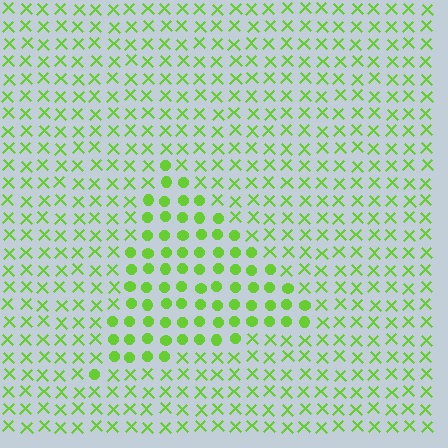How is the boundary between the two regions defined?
The boundary is defined by a change in element shape: circles inside vs. X marks outside. All elements share the same color and spacing.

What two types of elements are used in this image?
The image uses circles inside the triangle region and X marks outside it.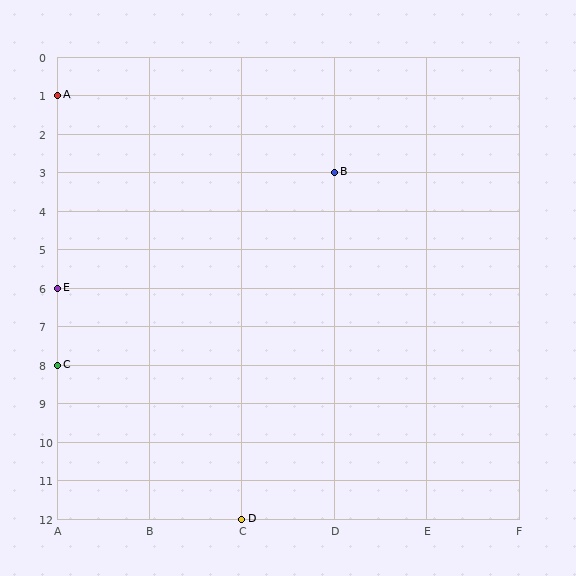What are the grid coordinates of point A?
Point A is at grid coordinates (A, 1).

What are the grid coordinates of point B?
Point B is at grid coordinates (D, 3).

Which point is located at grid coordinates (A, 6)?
Point E is at (A, 6).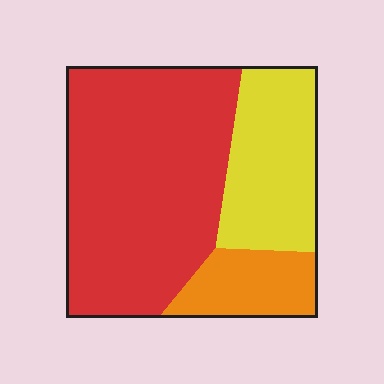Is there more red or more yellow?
Red.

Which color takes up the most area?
Red, at roughly 60%.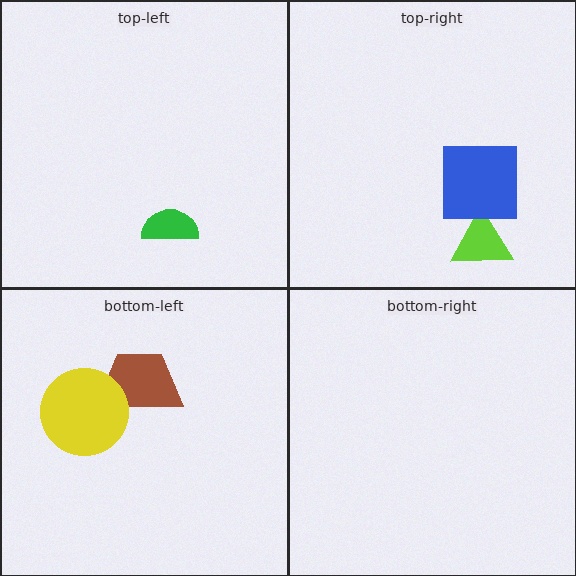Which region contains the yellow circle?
The bottom-left region.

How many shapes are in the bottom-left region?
2.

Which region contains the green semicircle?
The top-left region.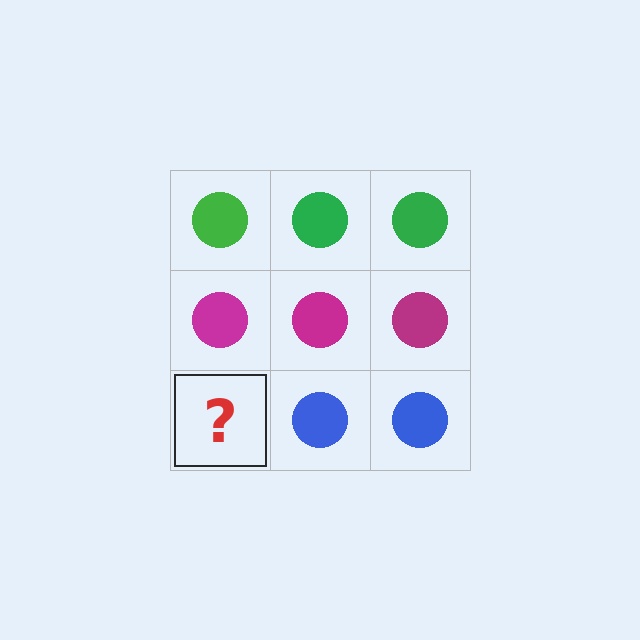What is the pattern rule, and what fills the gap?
The rule is that each row has a consistent color. The gap should be filled with a blue circle.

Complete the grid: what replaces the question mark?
The question mark should be replaced with a blue circle.